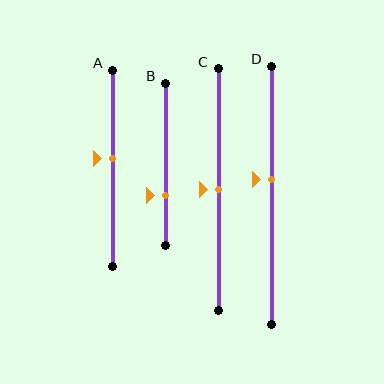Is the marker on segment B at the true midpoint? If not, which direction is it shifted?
No, the marker on segment B is shifted downward by about 19% of the segment length.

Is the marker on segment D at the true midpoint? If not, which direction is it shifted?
No, the marker on segment D is shifted upward by about 6% of the segment length.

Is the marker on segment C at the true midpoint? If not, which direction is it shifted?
Yes, the marker on segment C is at the true midpoint.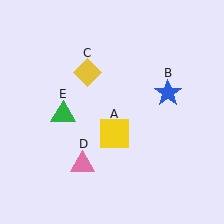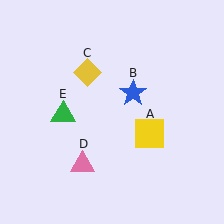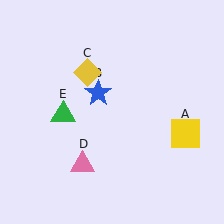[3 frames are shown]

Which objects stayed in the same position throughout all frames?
Yellow diamond (object C) and pink triangle (object D) and green triangle (object E) remained stationary.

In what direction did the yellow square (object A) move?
The yellow square (object A) moved right.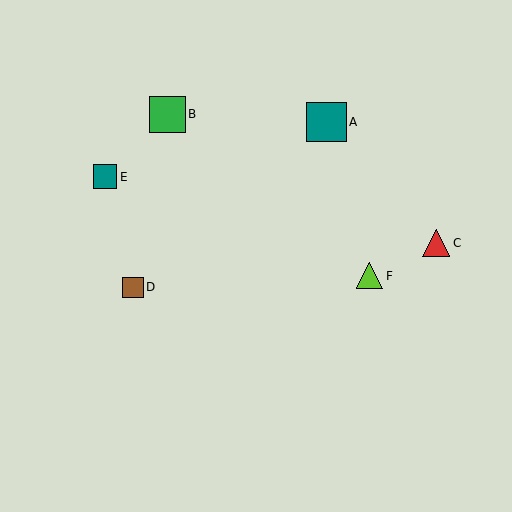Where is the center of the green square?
The center of the green square is at (167, 115).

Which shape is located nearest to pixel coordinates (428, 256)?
The red triangle (labeled C) at (436, 243) is nearest to that location.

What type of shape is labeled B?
Shape B is a green square.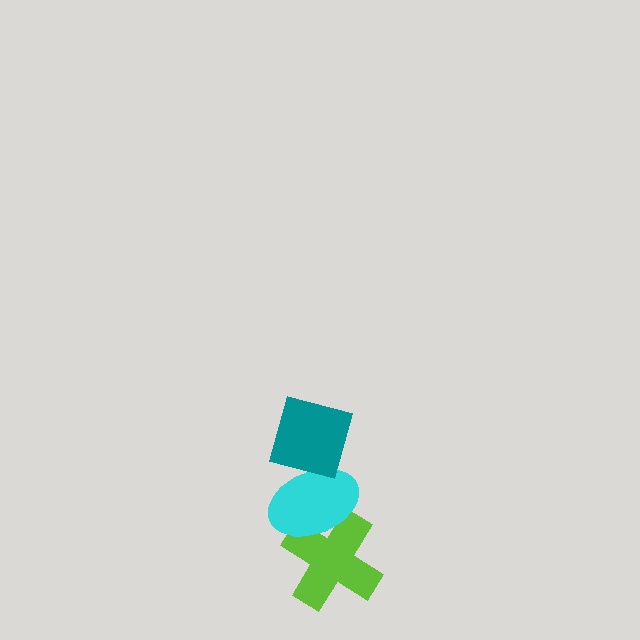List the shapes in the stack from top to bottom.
From top to bottom: the teal diamond, the cyan ellipse, the lime cross.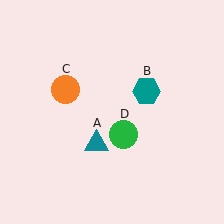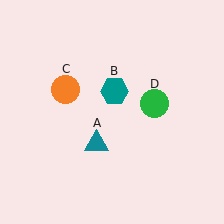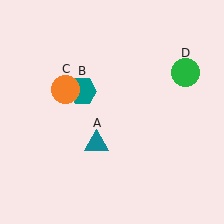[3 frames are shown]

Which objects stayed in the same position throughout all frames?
Teal triangle (object A) and orange circle (object C) remained stationary.